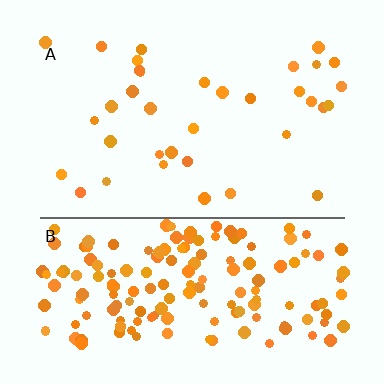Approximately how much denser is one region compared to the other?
Approximately 4.8× — region B over region A.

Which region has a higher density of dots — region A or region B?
B (the bottom).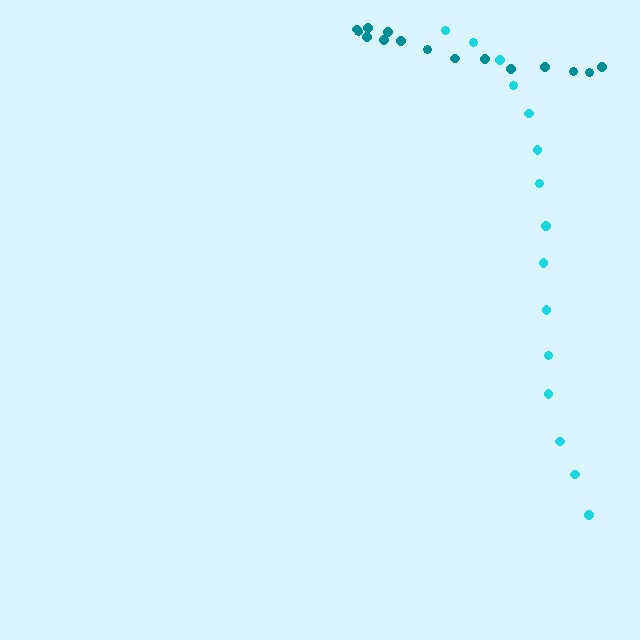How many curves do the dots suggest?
There are 2 distinct paths.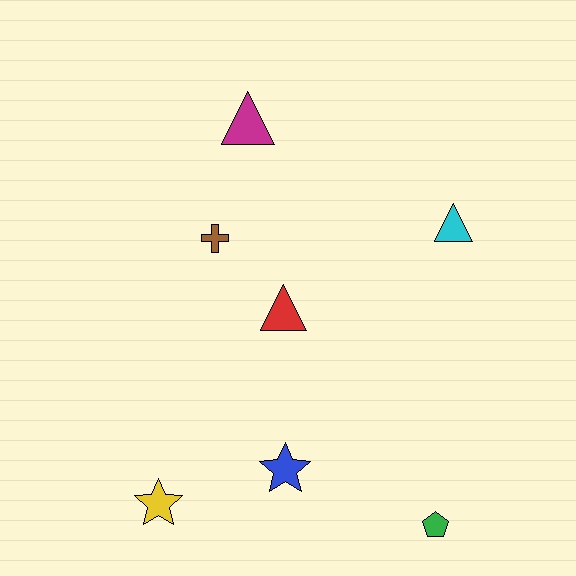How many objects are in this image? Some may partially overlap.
There are 7 objects.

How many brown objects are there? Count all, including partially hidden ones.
There is 1 brown object.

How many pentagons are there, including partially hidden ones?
There is 1 pentagon.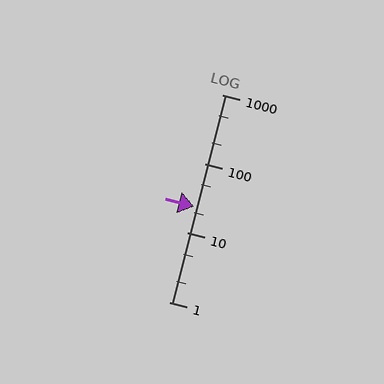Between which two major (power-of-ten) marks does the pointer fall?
The pointer is between 10 and 100.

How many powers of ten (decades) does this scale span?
The scale spans 3 decades, from 1 to 1000.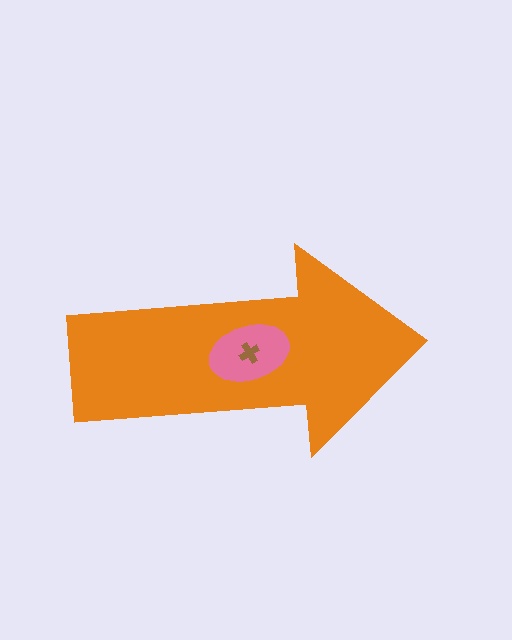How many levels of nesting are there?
3.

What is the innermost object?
The brown cross.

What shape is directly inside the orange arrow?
The pink ellipse.